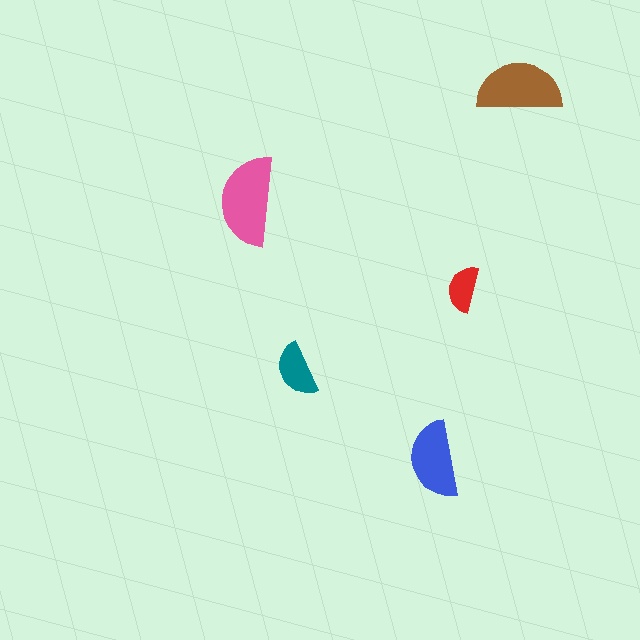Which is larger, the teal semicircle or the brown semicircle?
The brown one.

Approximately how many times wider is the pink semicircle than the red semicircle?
About 2 times wider.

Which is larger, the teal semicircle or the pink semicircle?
The pink one.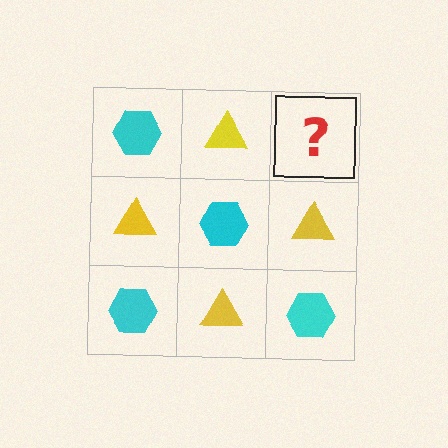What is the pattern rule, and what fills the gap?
The rule is that it alternates cyan hexagon and yellow triangle in a checkerboard pattern. The gap should be filled with a cyan hexagon.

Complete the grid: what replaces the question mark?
The question mark should be replaced with a cyan hexagon.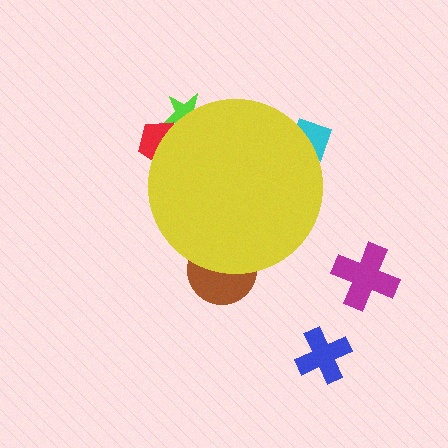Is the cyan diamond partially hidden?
Yes, the cyan diamond is partially hidden behind the yellow circle.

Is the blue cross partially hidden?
No, the blue cross is fully visible.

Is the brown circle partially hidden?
Yes, the brown circle is partially hidden behind the yellow circle.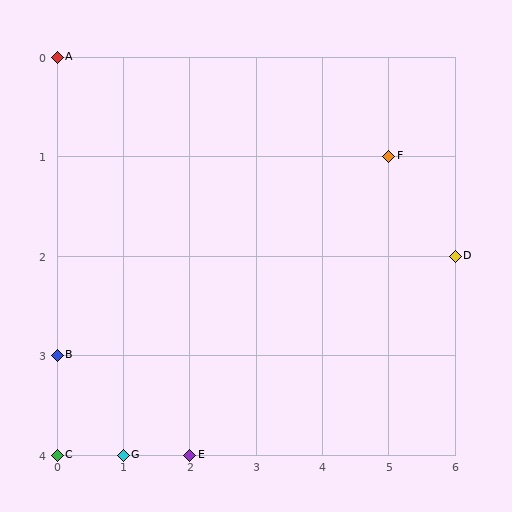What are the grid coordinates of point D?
Point D is at grid coordinates (6, 2).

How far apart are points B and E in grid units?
Points B and E are 2 columns and 1 row apart (about 2.2 grid units diagonally).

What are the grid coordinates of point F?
Point F is at grid coordinates (5, 1).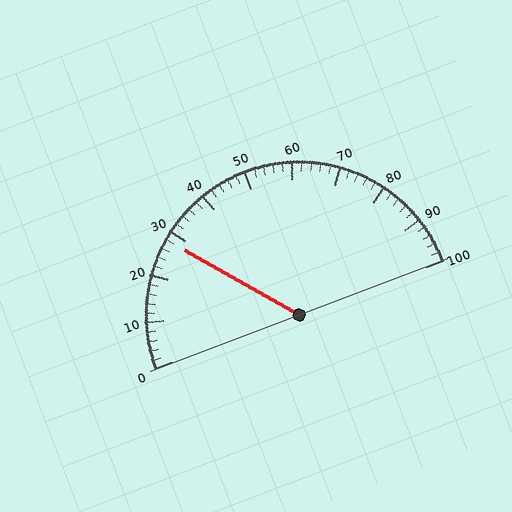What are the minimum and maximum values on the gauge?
The gauge ranges from 0 to 100.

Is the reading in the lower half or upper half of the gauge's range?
The reading is in the lower half of the range (0 to 100).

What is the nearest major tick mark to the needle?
The nearest major tick mark is 30.